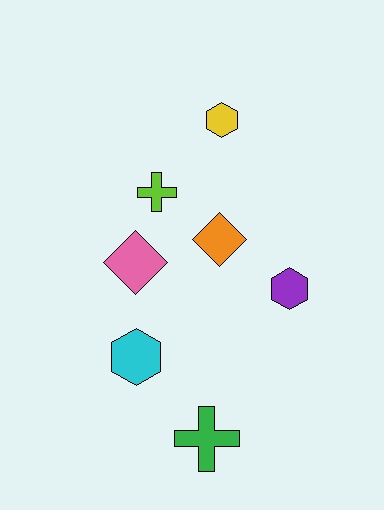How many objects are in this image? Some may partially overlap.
There are 7 objects.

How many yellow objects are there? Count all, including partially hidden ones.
There is 1 yellow object.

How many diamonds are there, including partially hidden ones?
There are 2 diamonds.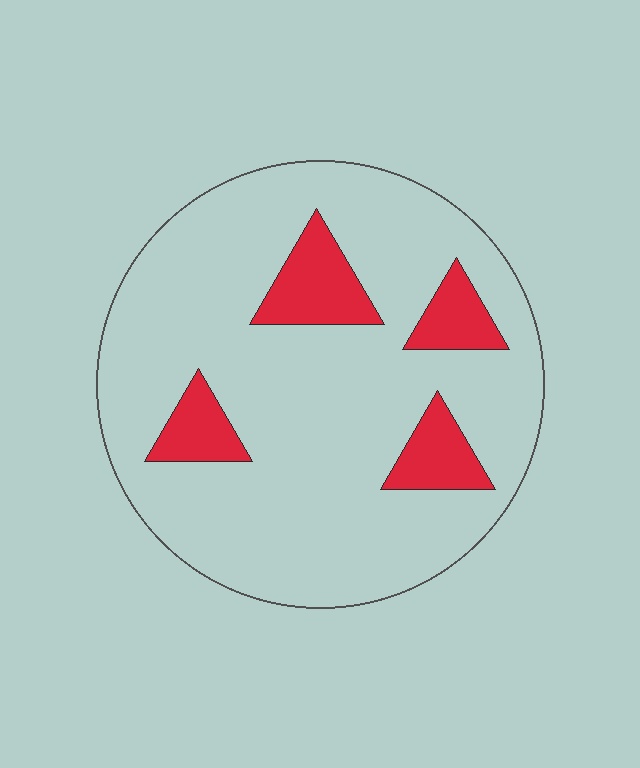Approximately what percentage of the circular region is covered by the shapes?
Approximately 15%.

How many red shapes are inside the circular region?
4.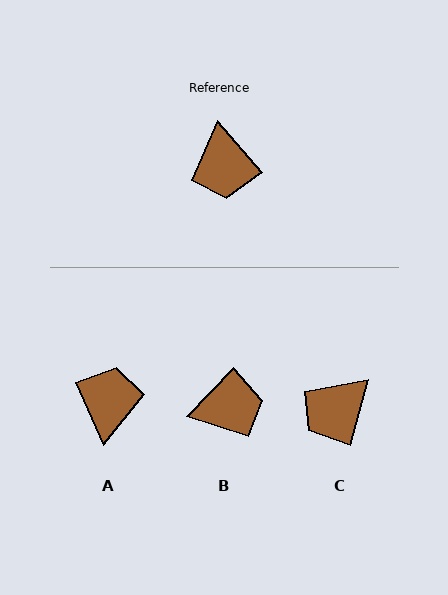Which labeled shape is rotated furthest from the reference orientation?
A, about 164 degrees away.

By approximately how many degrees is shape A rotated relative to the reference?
Approximately 164 degrees counter-clockwise.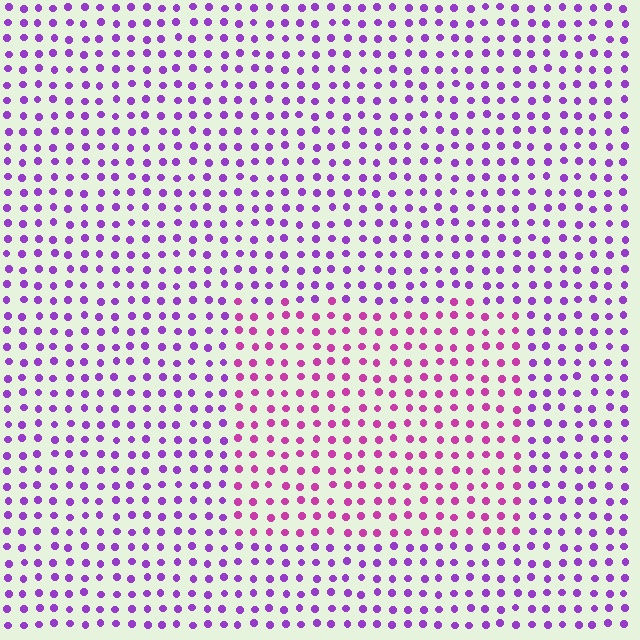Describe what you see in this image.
The image is filled with small purple elements in a uniform arrangement. A rectangle-shaped region is visible where the elements are tinted to a slightly different hue, forming a subtle color boundary.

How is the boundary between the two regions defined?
The boundary is defined purely by a slight shift in hue (about 35 degrees). Spacing, size, and orientation are identical on both sides.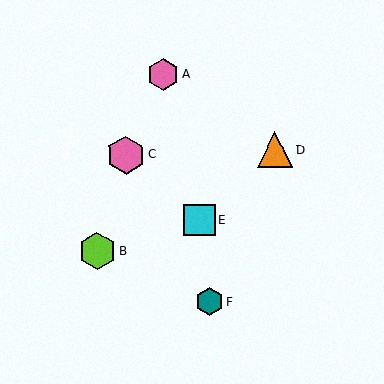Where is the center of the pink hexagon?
The center of the pink hexagon is at (126, 155).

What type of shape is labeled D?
Shape D is an orange triangle.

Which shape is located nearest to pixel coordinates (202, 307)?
The teal hexagon (labeled F) at (209, 302) is nearest to that location.